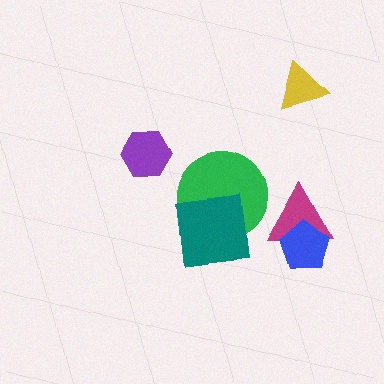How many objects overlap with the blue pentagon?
1 object overlaps with the blue pentagon.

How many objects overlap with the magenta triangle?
1 object overlaps with the magenta triangle.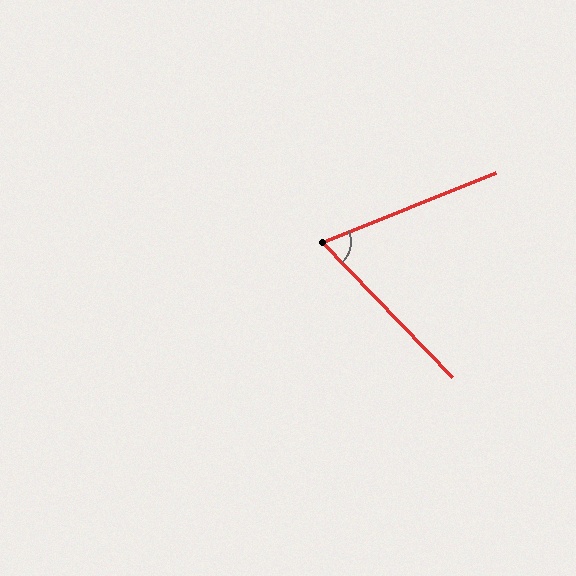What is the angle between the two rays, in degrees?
Approximately 68 degrees.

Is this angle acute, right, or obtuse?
It is acute.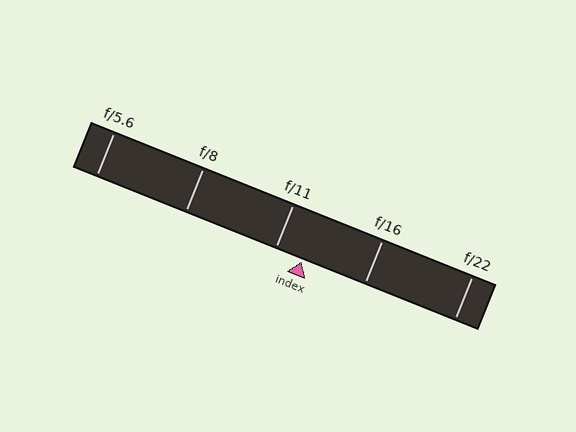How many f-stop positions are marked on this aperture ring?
There are 5 f-stop positions marked.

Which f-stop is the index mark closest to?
The index mark is closest to f/11.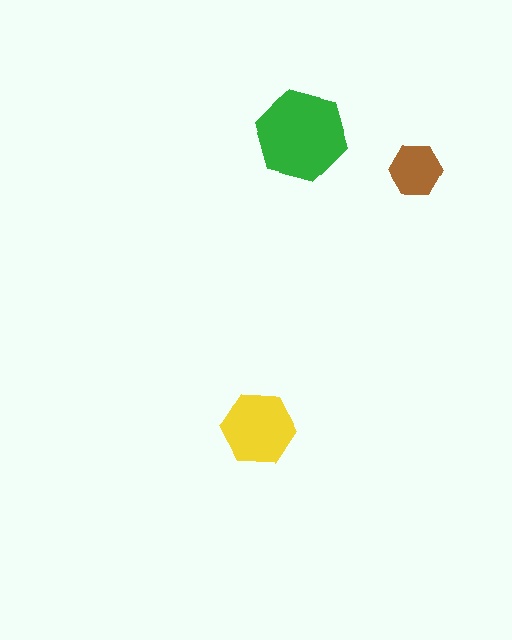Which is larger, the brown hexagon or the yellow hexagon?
The yellow one.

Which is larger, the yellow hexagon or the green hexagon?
The green one.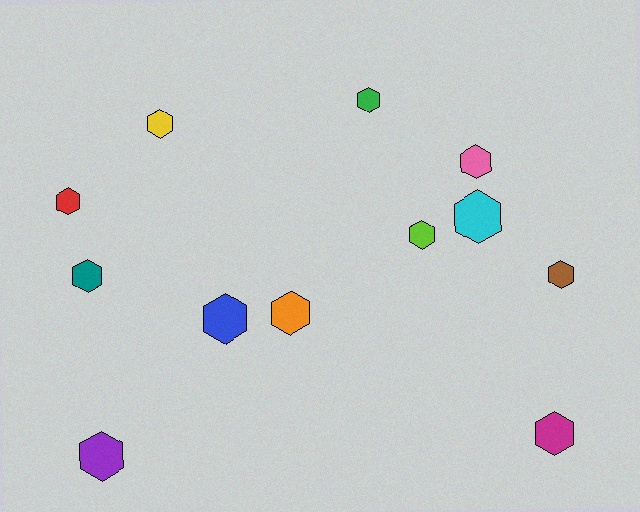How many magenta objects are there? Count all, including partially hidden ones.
There is 1 magenta object.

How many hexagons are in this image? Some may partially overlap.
There are 12 hexagons.